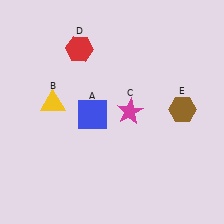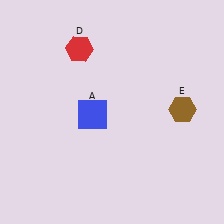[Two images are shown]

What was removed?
The magenta star (C), the yellow triangle (B) were removed in Image 2.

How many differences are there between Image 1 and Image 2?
There are 2 differences between the two images.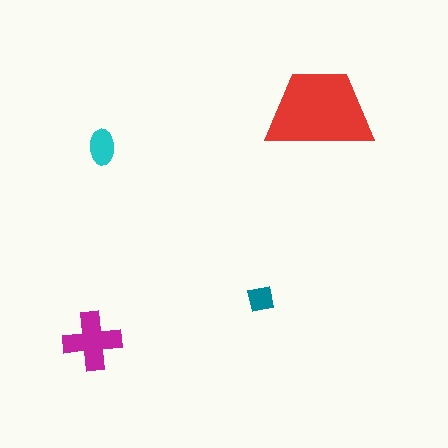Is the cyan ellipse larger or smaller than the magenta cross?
Smaller.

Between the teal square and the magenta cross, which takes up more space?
The magenta cross.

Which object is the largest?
The red trapezoid.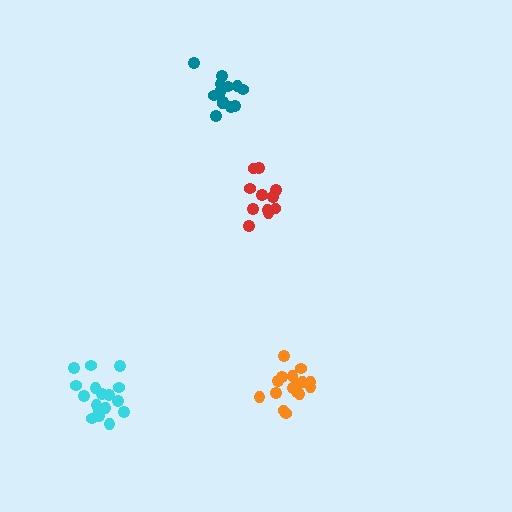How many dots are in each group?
Group 1: 16 dots, Group 2: 13 dots, Group 3: 11 dots, Group 4: 17 dots (57 total).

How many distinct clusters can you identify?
There are 4 distinct clusters.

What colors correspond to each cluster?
The clusters are colored: orange, teal, red, cyan.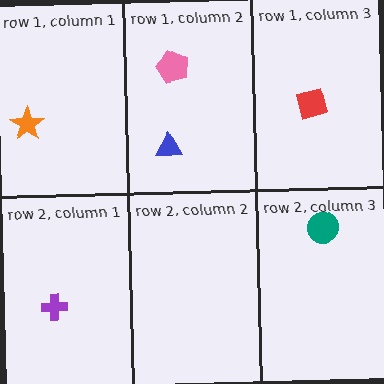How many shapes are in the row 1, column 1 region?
1.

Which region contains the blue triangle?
The row 1, column 2 region.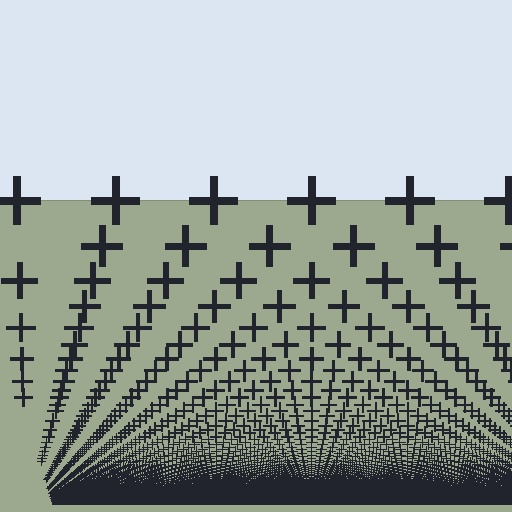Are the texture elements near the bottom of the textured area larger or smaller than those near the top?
Smaller. The gradient is inverted — elements near the bottom are smaller and denser.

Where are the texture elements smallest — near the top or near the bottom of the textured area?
Near the bottom.